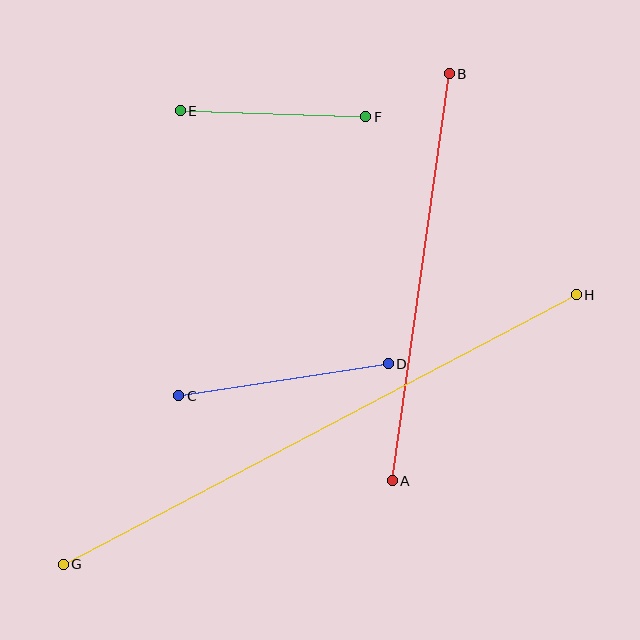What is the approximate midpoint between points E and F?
The midpoint is at approximately (273, 114) pixels.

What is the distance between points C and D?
The distance is approximately 212 pixels.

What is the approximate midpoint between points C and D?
The midpoint is at approximately (284, 380) pixels.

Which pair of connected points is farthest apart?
Points G and H are farthest apart.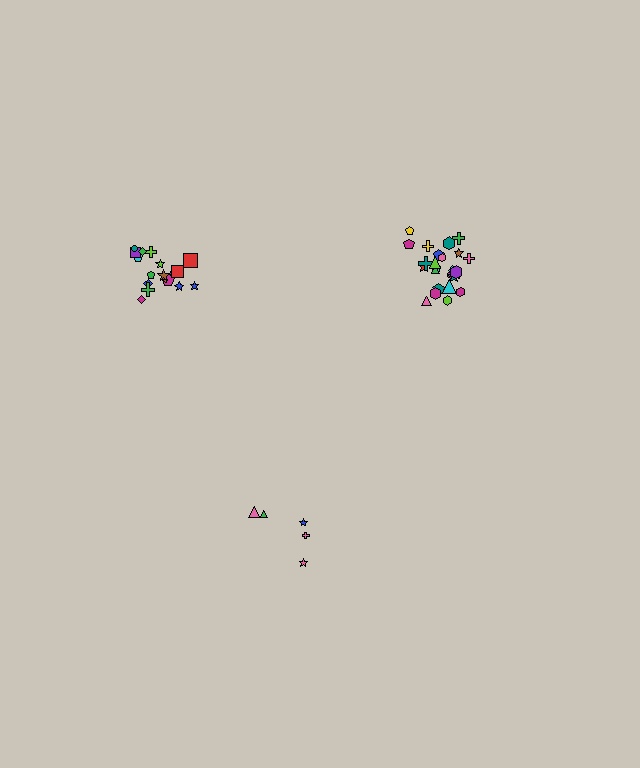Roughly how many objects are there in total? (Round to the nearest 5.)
Roughly 50 objects in total.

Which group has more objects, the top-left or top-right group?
The top-right group.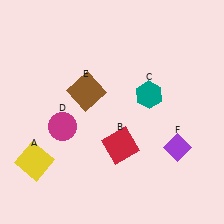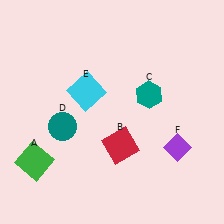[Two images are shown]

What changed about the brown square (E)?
In Image 1, E is brown. In Image 2, it changed to cyan.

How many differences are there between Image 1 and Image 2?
There are 3 differences between the two images.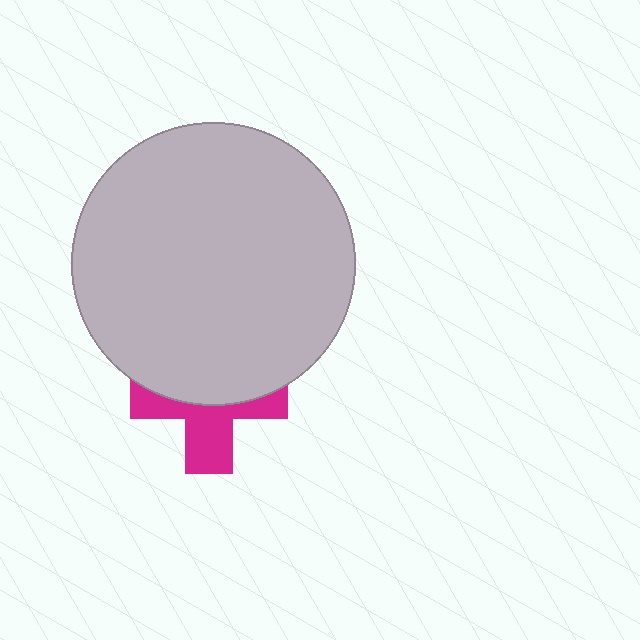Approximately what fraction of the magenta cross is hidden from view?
Roughly 54% of the magenta cross is hidden behind the light gray circle.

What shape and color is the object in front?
The object in front is a light gray circle.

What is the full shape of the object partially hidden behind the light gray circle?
The partially hidden object is a magenta cross.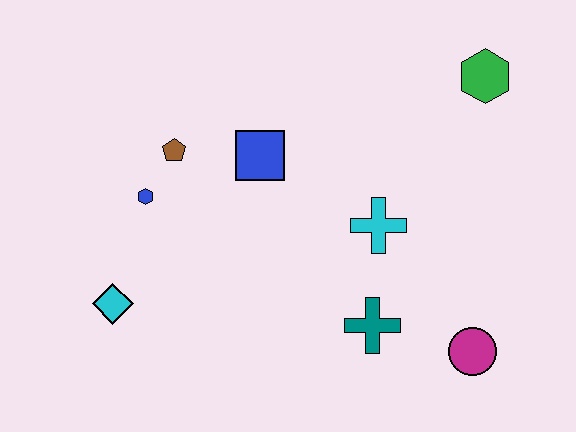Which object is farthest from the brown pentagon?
The magenta circle is farthest from the brown pentagon.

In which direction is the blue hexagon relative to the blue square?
The blue hexagon is to the left of the blue square.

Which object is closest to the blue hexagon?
The brown pentagon is closest to the blue hexagon.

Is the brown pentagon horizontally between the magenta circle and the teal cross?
No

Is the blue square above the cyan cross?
Yes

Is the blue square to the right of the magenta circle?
No